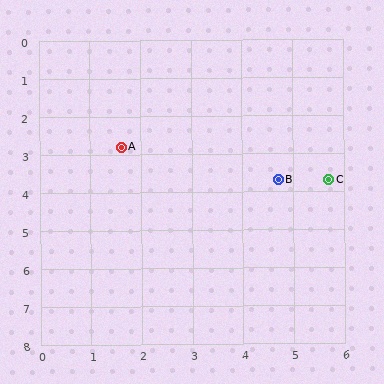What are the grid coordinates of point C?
Point C is at approximately (5.7, 3.7).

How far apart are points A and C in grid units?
Points A and C are about 4.2 grid units apart.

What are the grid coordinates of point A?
Point A is at approximately (1.6, 2.8).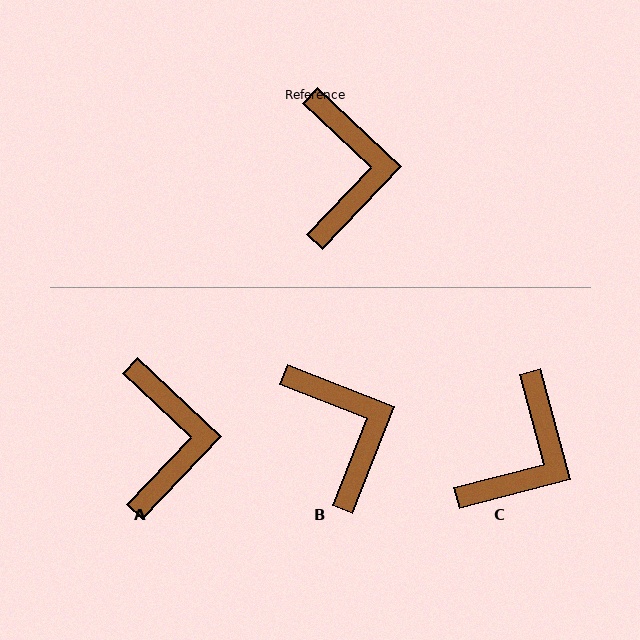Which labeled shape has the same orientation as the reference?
A.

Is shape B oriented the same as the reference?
No, it is off by about 22 degrees.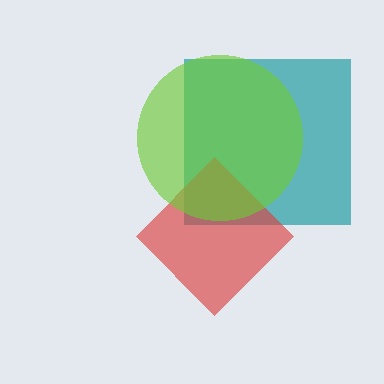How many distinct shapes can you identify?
There are 3 distinct shapes: a teal square, a red diamond, a lime circle.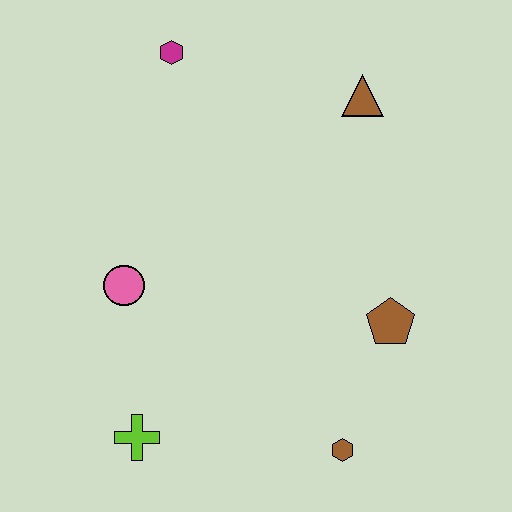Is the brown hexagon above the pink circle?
No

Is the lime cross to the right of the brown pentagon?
No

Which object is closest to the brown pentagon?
The brown hexagon is closest to the brown pentagon.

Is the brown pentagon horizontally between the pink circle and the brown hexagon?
No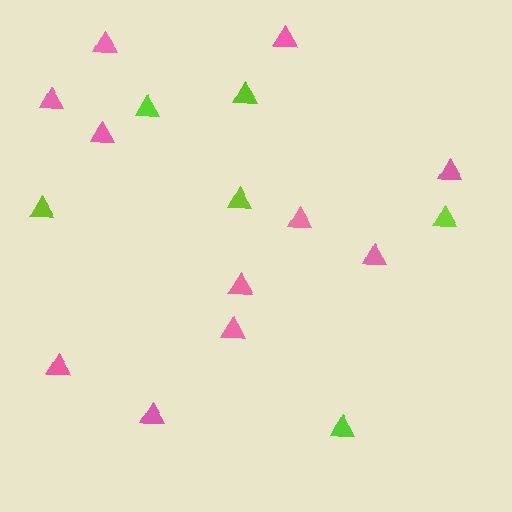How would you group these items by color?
There are 2 groups: one group of pink triangles (11) and one group of lime triangles (6).